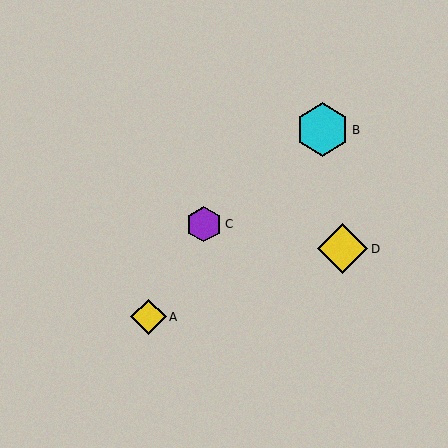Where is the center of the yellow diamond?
The center of the yellow diamond is at (148, 317).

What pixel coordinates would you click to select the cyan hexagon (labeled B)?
Click at (322, 130) to select the cyan hexagon B.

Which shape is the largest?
The cyan hexagon (labeled B) is the largest.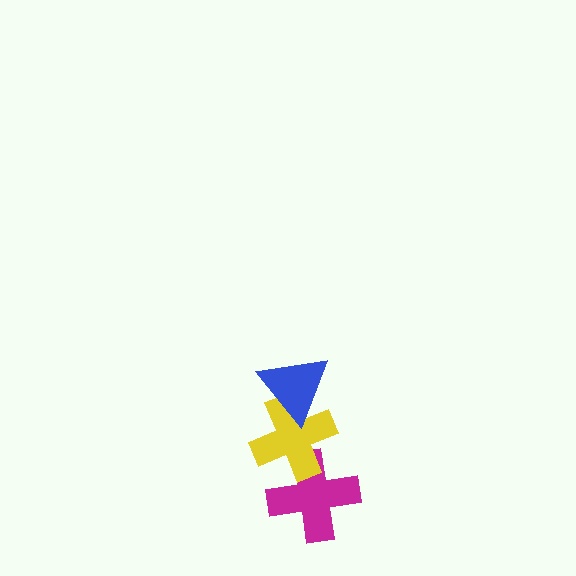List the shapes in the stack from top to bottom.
From top to bottom: the blue triangle, the yellow cross, the magenta cross.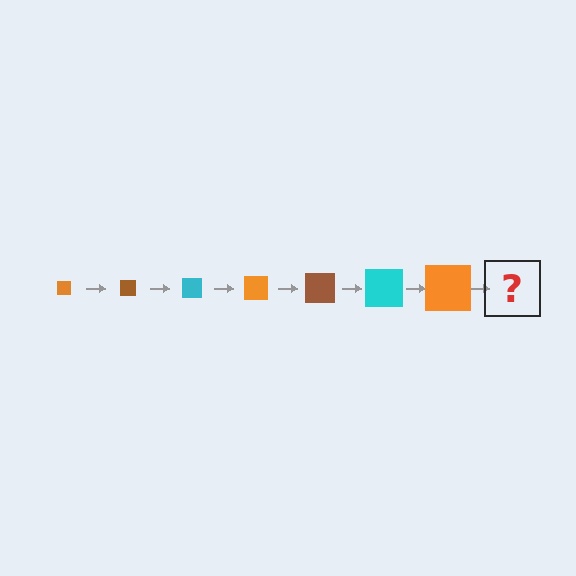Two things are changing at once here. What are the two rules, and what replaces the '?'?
The two rules are that the square grows larger each step and the color cycles through orange, brown, and cyan. The '?' should be a brown square, larger than the previous one.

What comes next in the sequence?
The next element should be a brown square, larger than the previous one.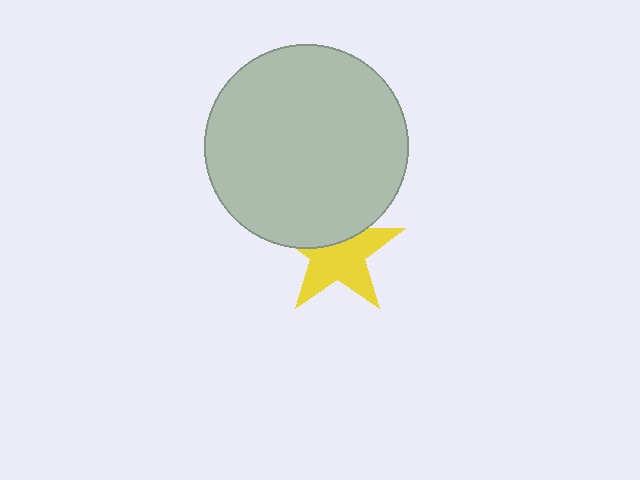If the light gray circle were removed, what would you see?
You would see the complete yellow star.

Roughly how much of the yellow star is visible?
About half of it is visible (roughly 63%).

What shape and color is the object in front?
The object in front is a light gray circle.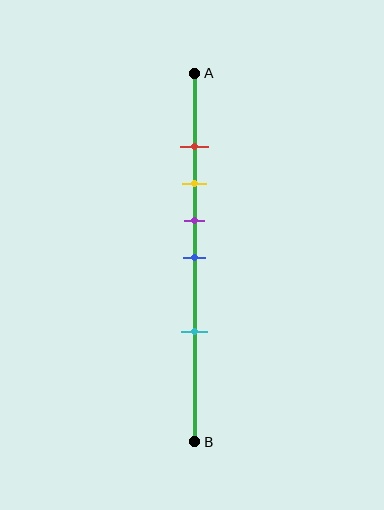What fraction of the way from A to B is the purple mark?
The purple mark is approximately 40% (0.4) of the way from A to B.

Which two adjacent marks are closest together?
The red and yellow marks are the closest adjacent pair.